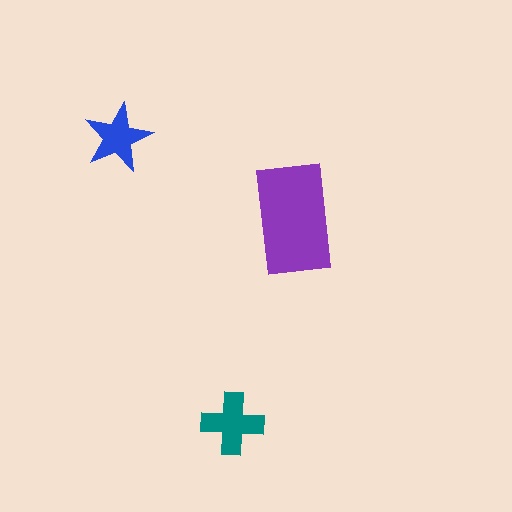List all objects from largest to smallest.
The purple rectangle, the teal cross, the blue star.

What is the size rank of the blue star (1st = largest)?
3rd.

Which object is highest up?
The blue star is topmost.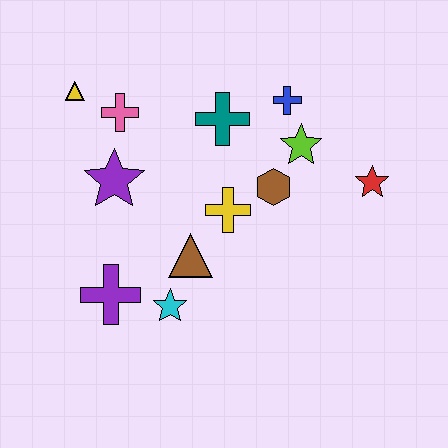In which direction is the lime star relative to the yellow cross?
The lime star is to the right of the yellow cross.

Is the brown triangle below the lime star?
Yes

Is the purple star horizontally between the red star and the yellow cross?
No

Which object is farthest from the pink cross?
The red star is farthest from the pink cross.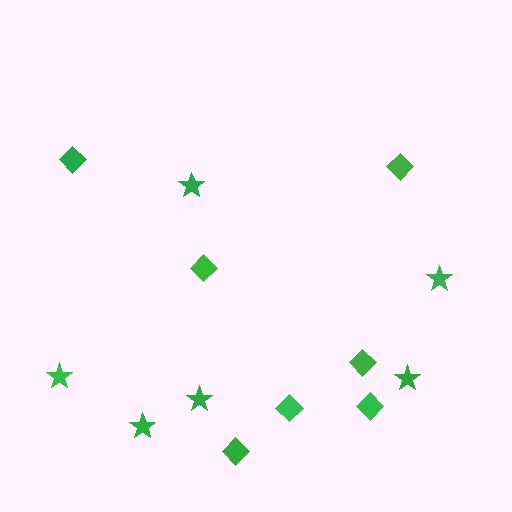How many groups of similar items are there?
There are 2 groups: one group of stars (6) and one group of diamonds (7).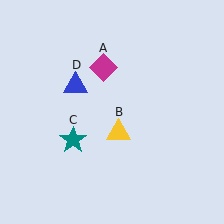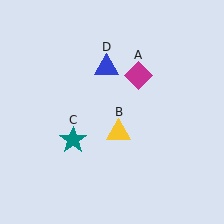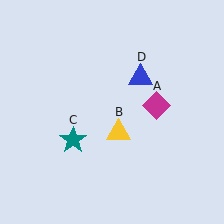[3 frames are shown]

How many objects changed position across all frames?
2 objects changed position: magenta diamond (object A), blue triangle (object D).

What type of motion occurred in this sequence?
The magenta diamond (object A), blue triangle (object D) rotated clockwise around the center of the scene.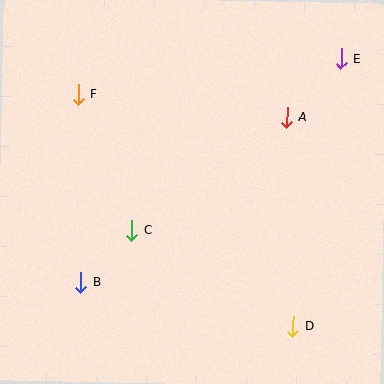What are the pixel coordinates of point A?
Point A is at (287, 117).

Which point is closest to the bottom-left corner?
Point B is closest to the bottom-left corner.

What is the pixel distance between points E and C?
The distance between E and C is 270 pixels.